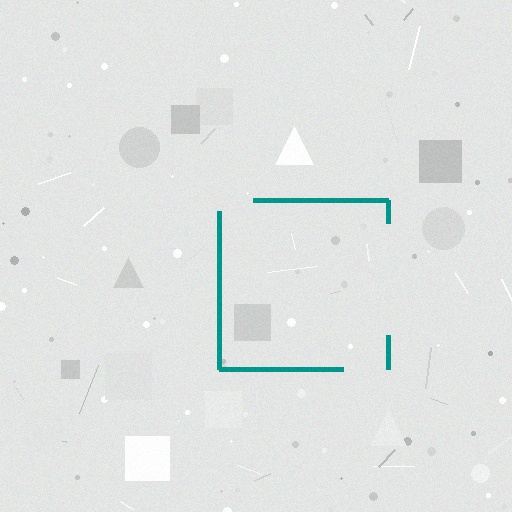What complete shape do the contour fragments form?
The contour fragments form a square.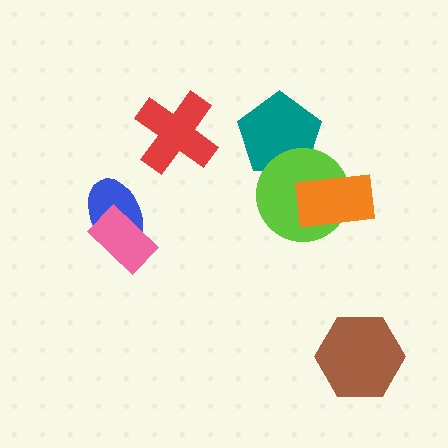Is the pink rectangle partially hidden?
No, no other shape covers it.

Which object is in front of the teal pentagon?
The lime circle is in front of the teal pentagon.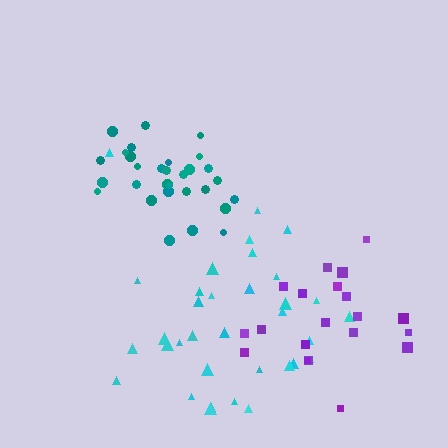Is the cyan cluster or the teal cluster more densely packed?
Teal.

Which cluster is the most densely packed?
Teal.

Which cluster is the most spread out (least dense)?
Cyan.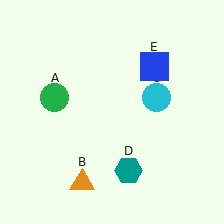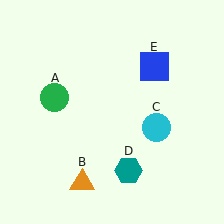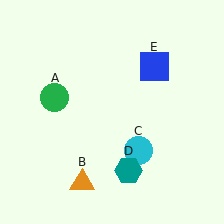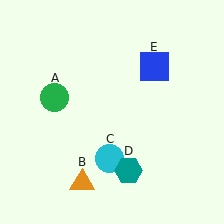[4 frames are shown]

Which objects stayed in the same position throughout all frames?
Green circle (object A) and orange triangle (object B) and teal hexagon (object D) and blue square (object E) remained stationary.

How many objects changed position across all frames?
1 object changed position: cyan circle (object C).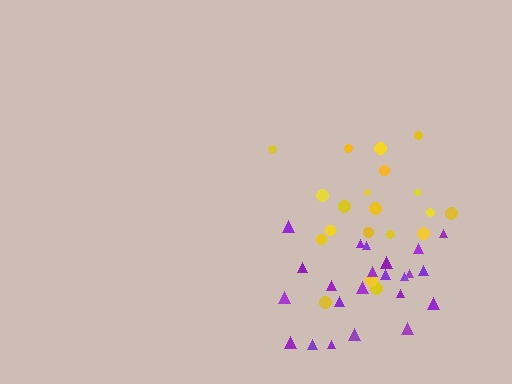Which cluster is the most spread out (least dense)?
Yellow.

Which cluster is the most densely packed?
Purple.